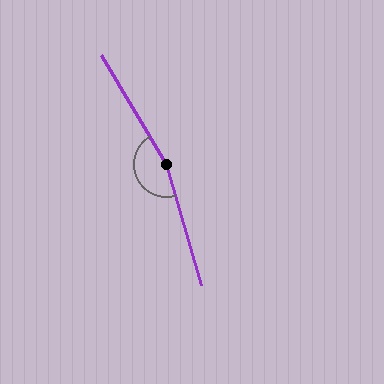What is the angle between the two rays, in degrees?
Approximately 166 degrees.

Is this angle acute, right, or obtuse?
It is obtuse.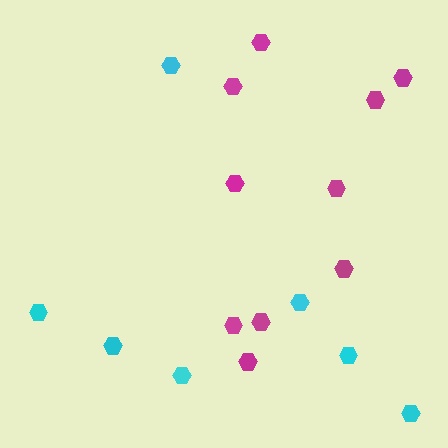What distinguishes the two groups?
There are 2 groups: one group of cyan hexagons (7) and one group of magenta hexagons (10).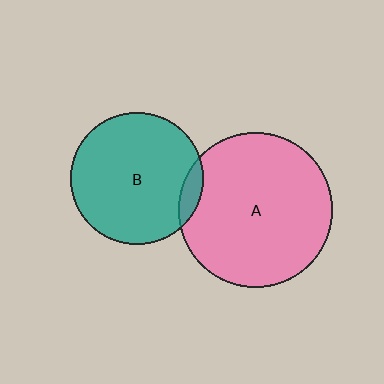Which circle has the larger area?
Circle A (pink).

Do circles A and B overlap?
Yes.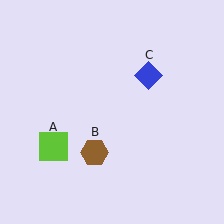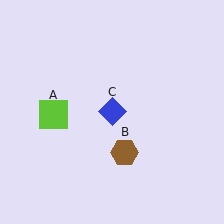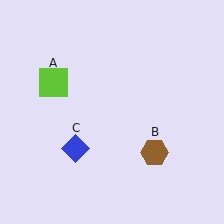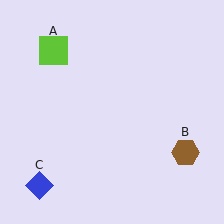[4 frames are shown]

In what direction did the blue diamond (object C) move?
The blue diamond (object C) moved down and to the left.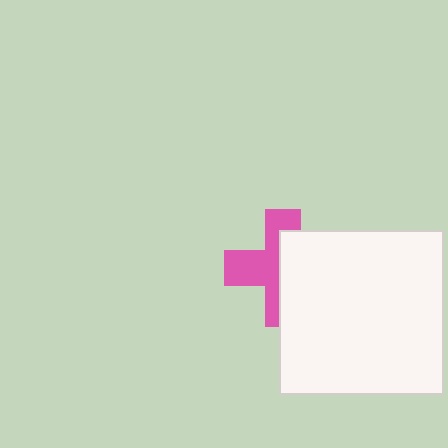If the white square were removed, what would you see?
You would see the complete pink cross.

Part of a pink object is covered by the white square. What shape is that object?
It is a cross.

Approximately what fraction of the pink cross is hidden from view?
Roughly 50% of the pink cross is hidden behind the white square.